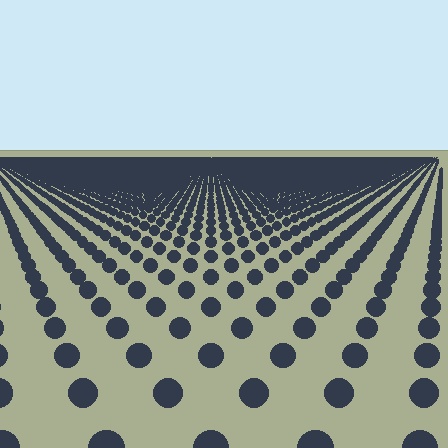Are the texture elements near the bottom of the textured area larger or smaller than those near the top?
Larger. Near the bottom, elements are closer to the viewer and appear at a bigger on-screen size.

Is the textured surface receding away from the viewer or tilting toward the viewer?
The surface is receding away from the viewer. Texture elements get smaller and denser toward the top.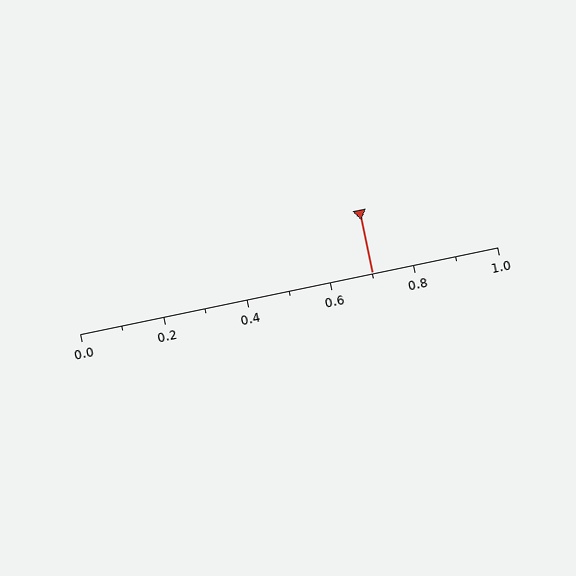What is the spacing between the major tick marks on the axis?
The major ticks are spaced 0.2 apart.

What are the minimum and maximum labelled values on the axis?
The axis runs from 0.0 to 1.0.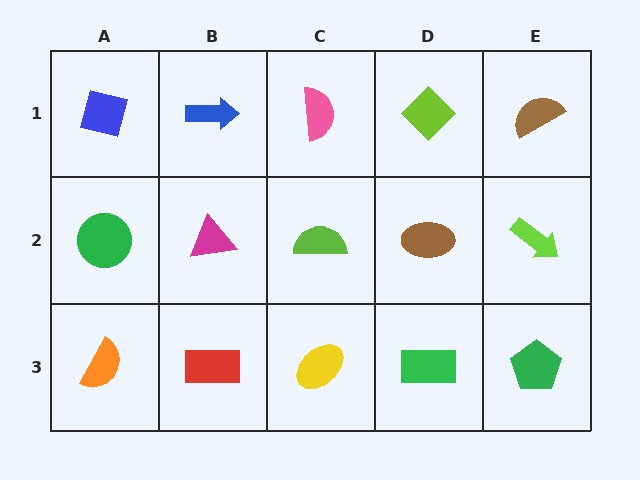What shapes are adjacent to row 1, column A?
A green circle (row 2, column A), a blue arrow (row 1, column B).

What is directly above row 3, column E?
A lime arrow.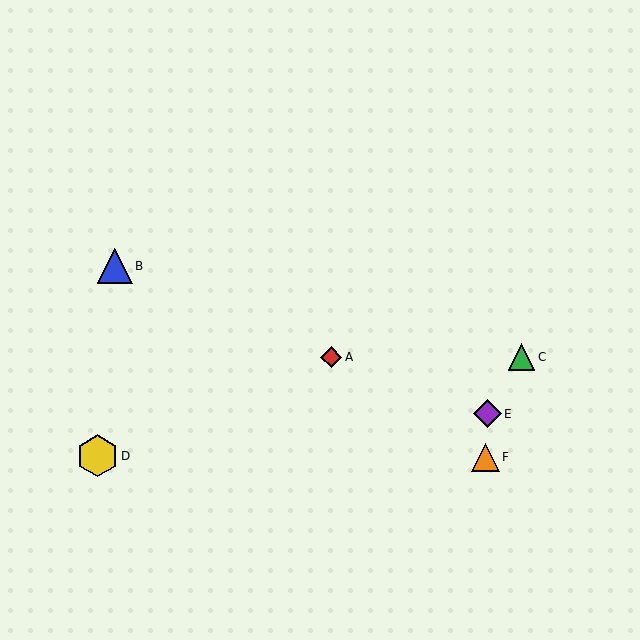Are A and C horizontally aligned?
Yes, both are at y≈357.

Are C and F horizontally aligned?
No, C is at y≈357 and F is at y≈457.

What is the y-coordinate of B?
Object B is at y≈266.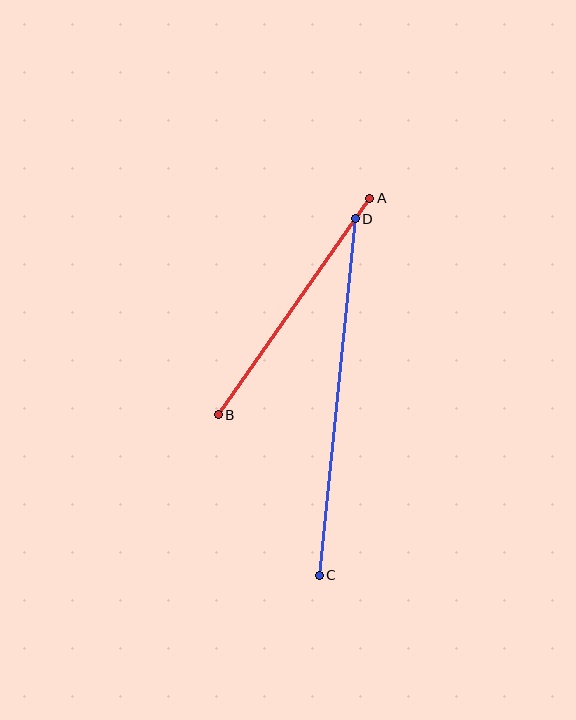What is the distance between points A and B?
The distance is approximately 264 pixels.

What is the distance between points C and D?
The distance is approximately 358 pixels.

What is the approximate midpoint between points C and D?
The midpoint is at approximately (337, 397) pixels.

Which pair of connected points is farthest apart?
Points C and D are farthest apart.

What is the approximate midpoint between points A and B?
The midpoint is at approximately (294, 307) pixels.